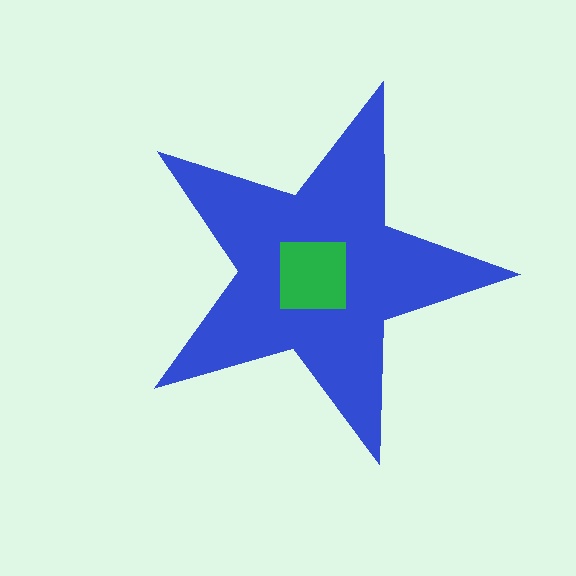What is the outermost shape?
The blue star.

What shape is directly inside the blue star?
The green square.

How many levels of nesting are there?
2.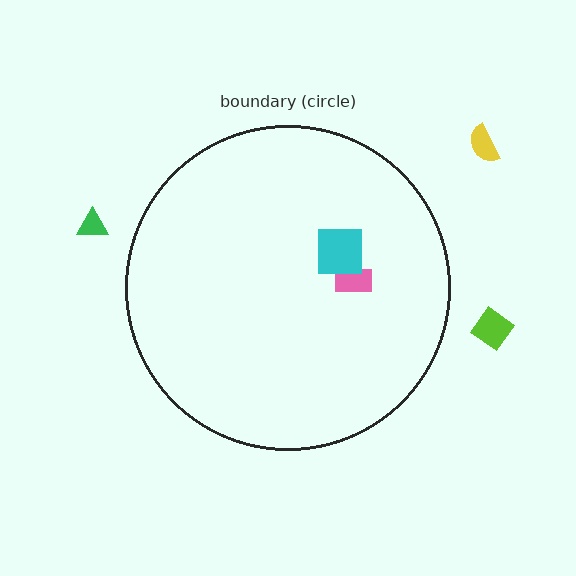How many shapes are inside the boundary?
2 inside, 3 outside.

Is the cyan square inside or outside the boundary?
Inside.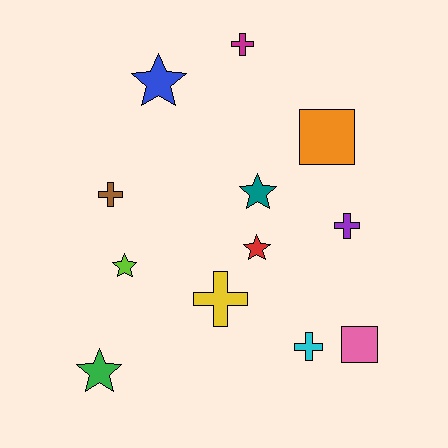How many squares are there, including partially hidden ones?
There are 2 squares.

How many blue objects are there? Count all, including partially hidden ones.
There is 1 blue object.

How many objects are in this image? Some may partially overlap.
There are 12 objects.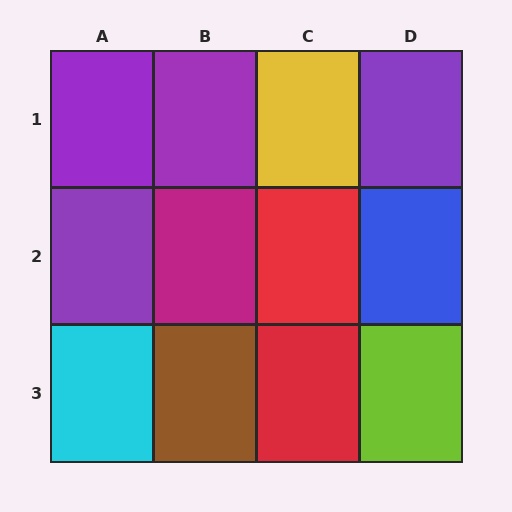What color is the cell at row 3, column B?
Brown.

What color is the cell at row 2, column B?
Magenta.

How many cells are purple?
4 cells are purple.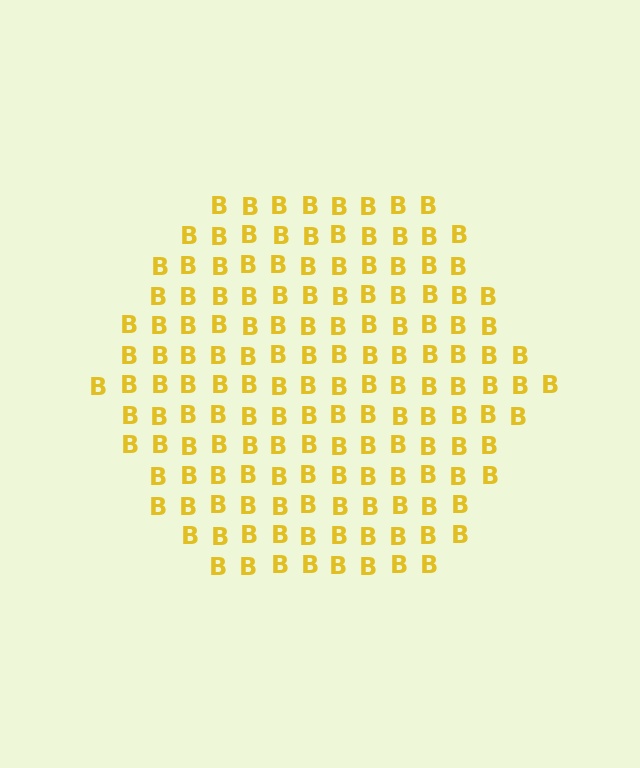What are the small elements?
The small elements are letter B's.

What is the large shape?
The large shape is a hexagon.